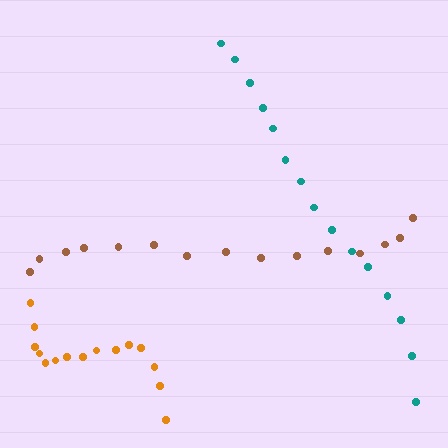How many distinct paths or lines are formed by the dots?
There are 3 distinct paths.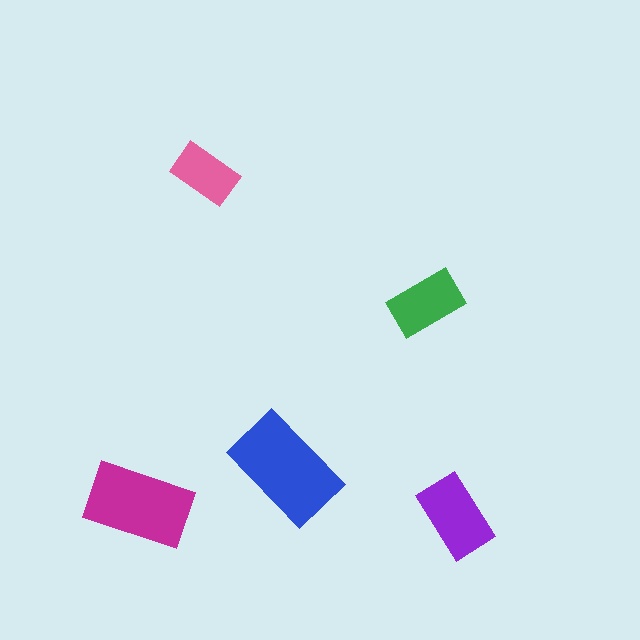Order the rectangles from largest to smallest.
the blue one, the magenta one, the purple one, the green one, the pink one.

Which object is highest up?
The pink rectangle is topmost.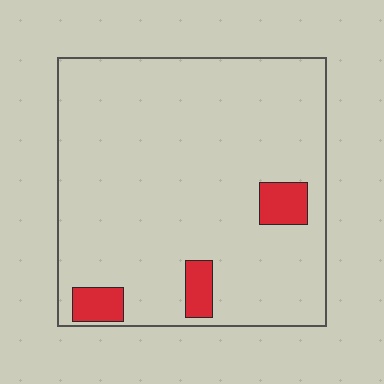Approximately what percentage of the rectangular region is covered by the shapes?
Approximately 10%.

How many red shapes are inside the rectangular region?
3.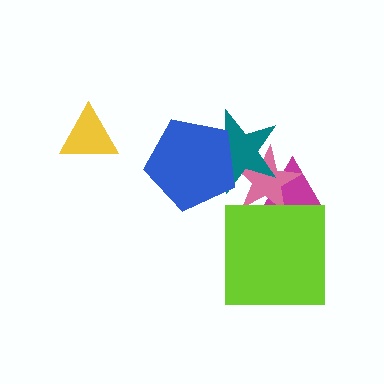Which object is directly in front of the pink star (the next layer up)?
The lime square is directly in front of the pink star.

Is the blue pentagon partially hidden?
No, no other shape covers it.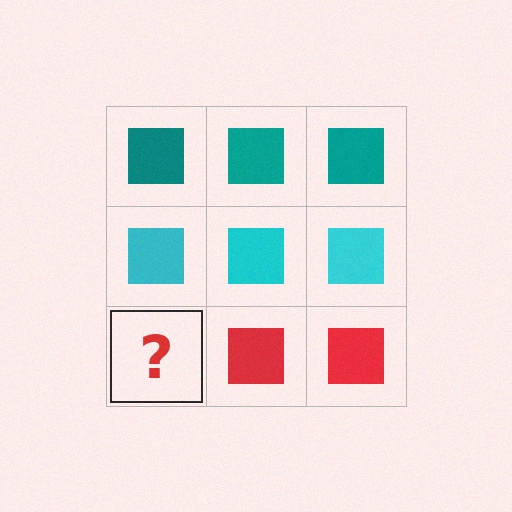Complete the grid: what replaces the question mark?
The question mark should be replaced with a red square.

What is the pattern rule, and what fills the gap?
The rule is that each row has a consistent color. The gap should be filled with a red square.